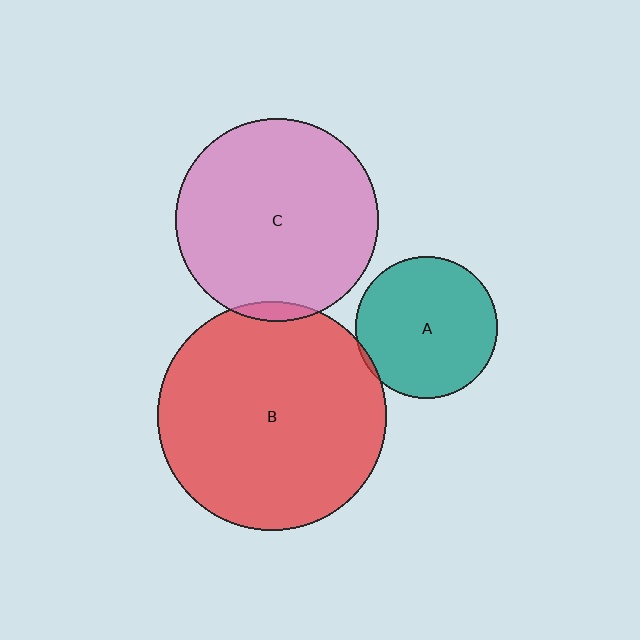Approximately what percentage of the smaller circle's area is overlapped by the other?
Approximately 5%.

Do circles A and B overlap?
Yes.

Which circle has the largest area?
Circle B (red).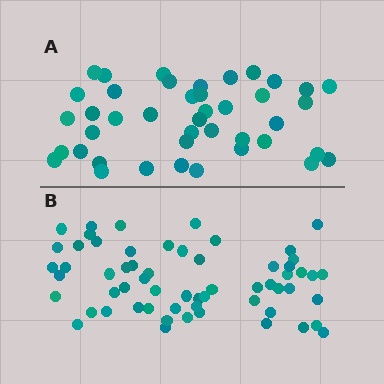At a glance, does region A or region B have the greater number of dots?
Region B (the bottom region) has more dots.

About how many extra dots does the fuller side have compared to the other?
Region B has approximately 20 more dots than region A.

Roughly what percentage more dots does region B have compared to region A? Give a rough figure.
About 45% more.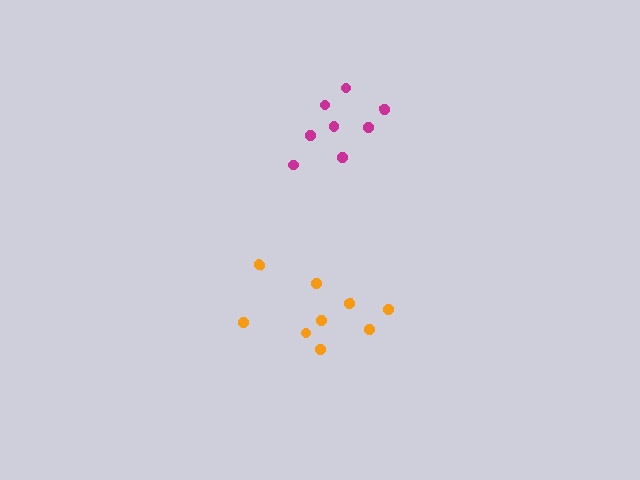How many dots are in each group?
Group 1: 9 dots, Group 2: 8 dots (17 total).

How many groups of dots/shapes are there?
There are 2 groups.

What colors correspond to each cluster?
The clusters are colored: orange, magenta.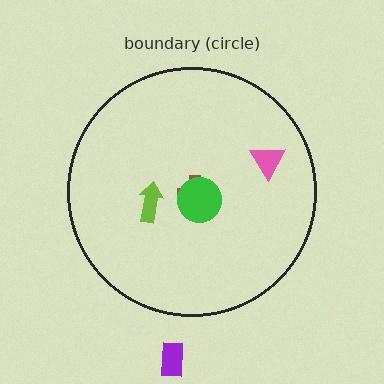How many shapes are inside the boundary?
4 inside, 1 outside.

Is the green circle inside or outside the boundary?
Inside.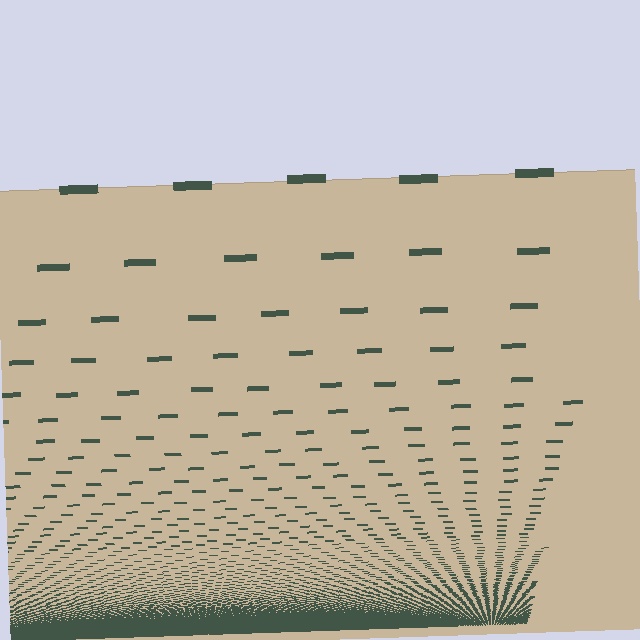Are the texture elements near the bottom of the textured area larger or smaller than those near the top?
Smaller. The gradient is inverted — elements near the bottom are smaller and denser.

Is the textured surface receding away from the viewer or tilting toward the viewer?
The surface appears to tilt toward the viewer. Texture elements get larger and sparser toward the top.